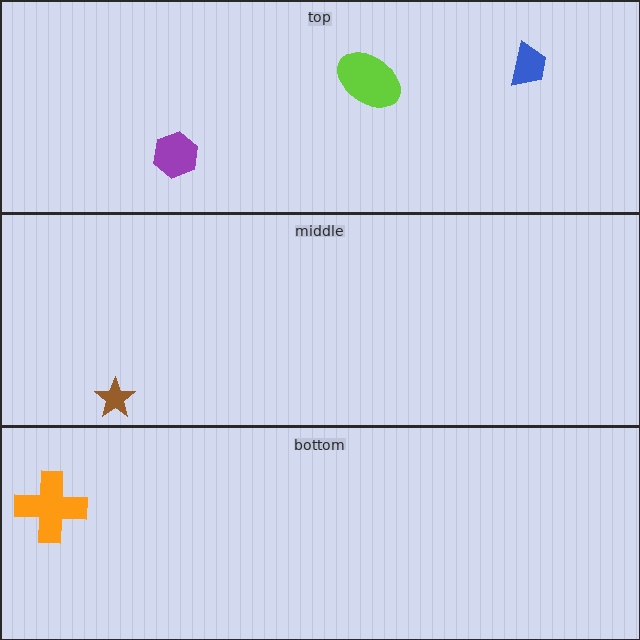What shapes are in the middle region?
The brown star.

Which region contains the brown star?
The middle region.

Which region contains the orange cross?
The bottom region.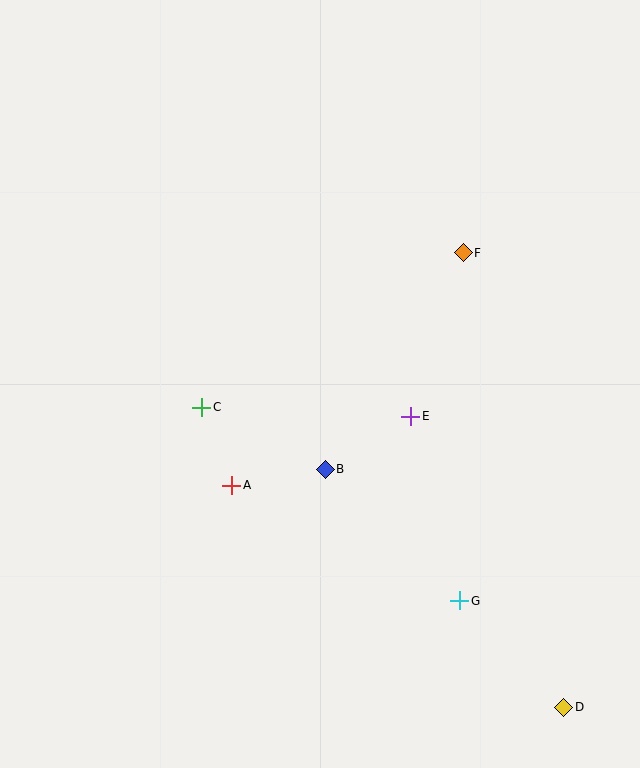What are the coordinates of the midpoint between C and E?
The midpoint between C and E is at (306, 412).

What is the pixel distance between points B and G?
The distance between B and G is 188 pixels.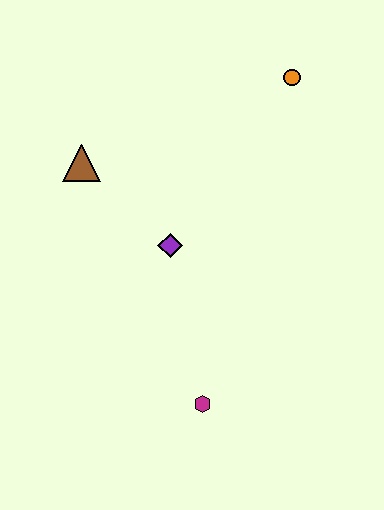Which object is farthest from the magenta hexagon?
The orange circle is farthest from the magenta hexagon.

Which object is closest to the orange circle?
The purple diamond is closest to the orange circle.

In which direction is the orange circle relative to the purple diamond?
The orange circle is above the purple diamond.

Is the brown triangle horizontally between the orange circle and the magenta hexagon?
No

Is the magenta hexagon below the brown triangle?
Yes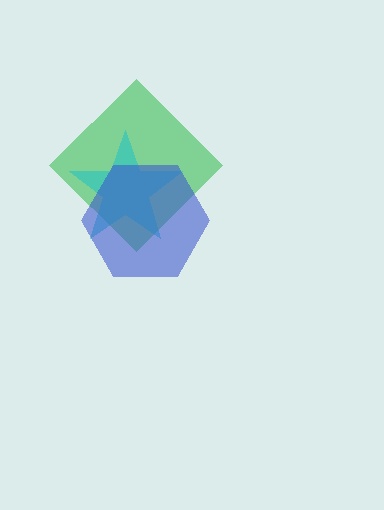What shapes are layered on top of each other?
The layered shapes are: a green diamond, a cyan star, a blue hexagon.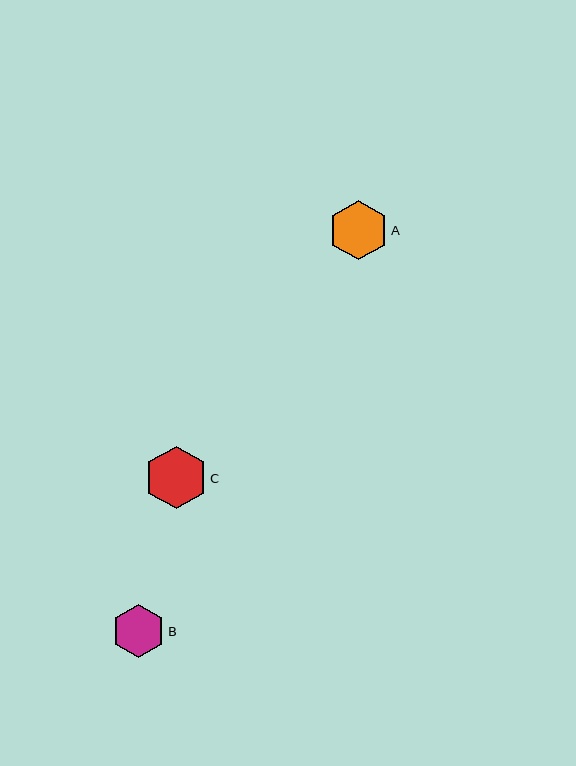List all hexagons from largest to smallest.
From largest to smallest: C, A, B.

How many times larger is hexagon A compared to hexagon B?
Hexagon A is approximately 1.1 times the size of hexagon B.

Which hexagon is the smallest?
Hexagon B is the smallest with a size of approximately 53 pixels.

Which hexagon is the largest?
Hexagon C is the largest with a size of approximately 63 pixels.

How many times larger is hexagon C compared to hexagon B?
Hexagon C is approximately 1.2 times the size of hexagon B.